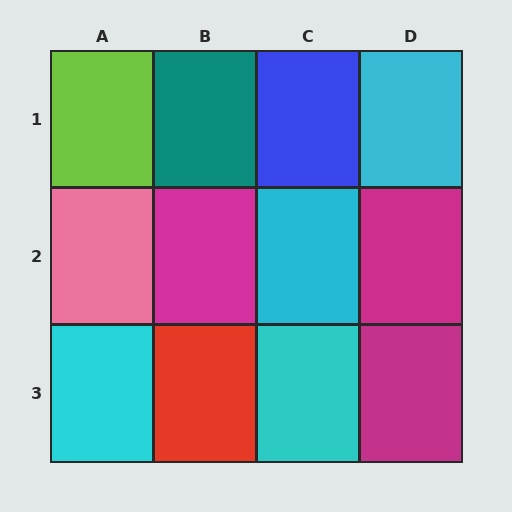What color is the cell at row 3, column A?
Cyan.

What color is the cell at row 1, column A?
Lime.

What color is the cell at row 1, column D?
Cyan.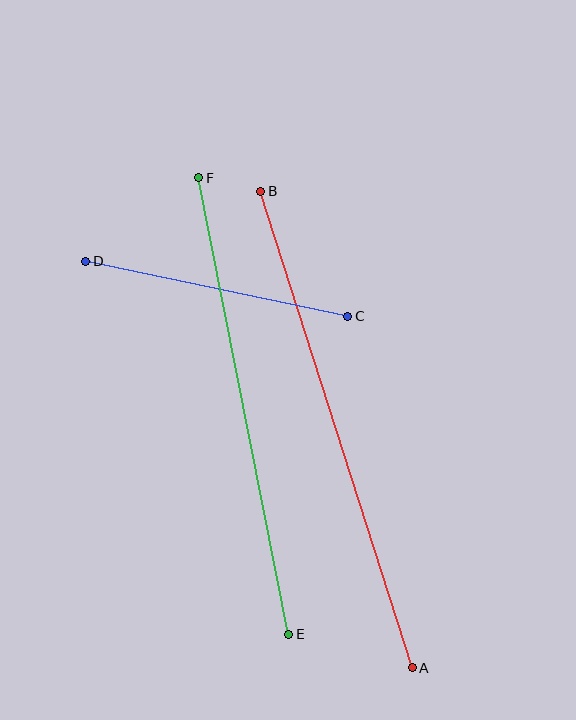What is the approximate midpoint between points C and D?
The midpoint is at approximately (217, 289) pixels.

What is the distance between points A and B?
The distance is approximately 500 pixels.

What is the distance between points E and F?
The distance is approximately 465 pixels.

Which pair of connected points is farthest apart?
Points A and B are farthest apart.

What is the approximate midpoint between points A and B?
The midpoint is at approximately (336, 430) pixels.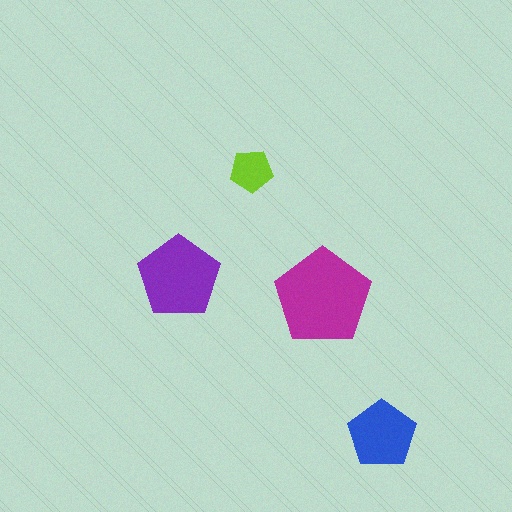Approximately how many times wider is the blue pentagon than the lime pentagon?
About 1.5 times wider.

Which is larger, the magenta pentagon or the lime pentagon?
The magenta one.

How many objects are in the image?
There are 4 objects in the image.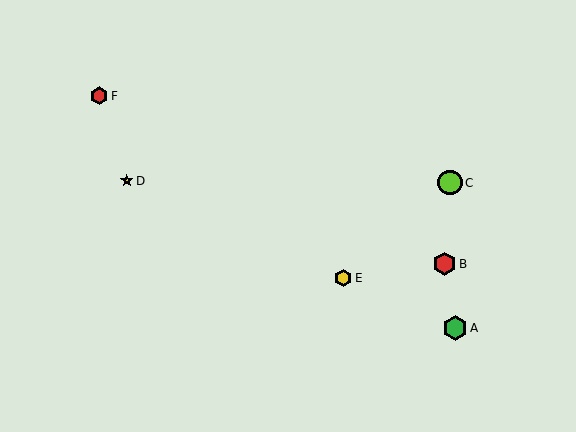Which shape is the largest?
The lime circle (labeled C) is the largest.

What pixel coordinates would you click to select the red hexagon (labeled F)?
Click at (99, 96) to select the red hexagon F.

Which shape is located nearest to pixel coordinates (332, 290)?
The yellow hexagon (labeled E) at (343, 278) is nearest to that location.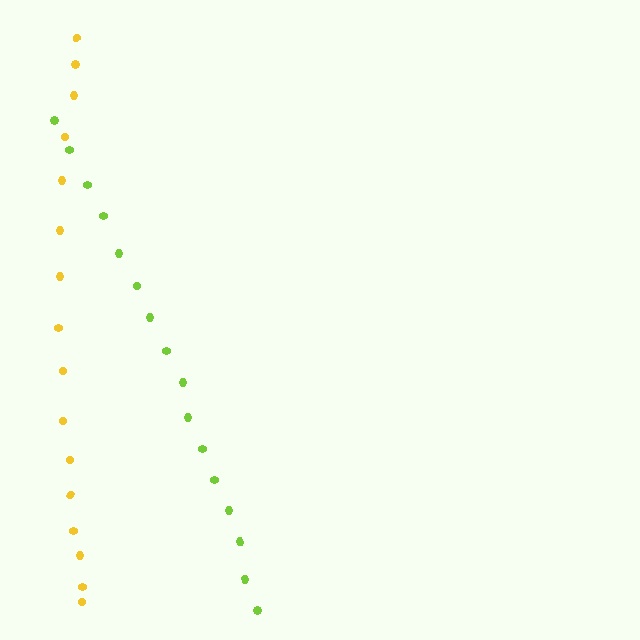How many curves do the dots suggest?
There are 2 distinct paths.